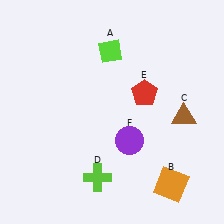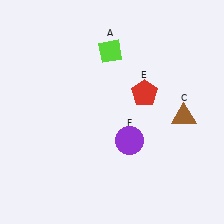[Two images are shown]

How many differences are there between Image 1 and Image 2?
There are 2 differences between the two images.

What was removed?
The orange square (B), the lime cross (D) were removed in Image 2.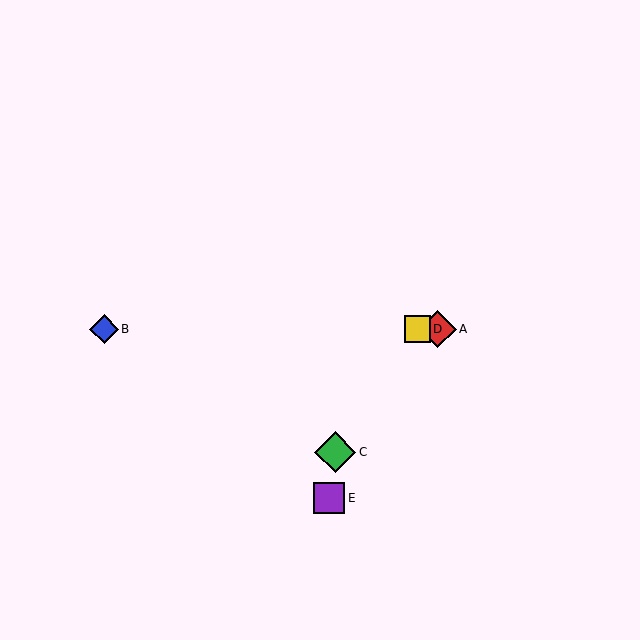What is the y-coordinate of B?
Object B is at y≈329.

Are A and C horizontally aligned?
No, A is at y≈329 and C is at y≈452.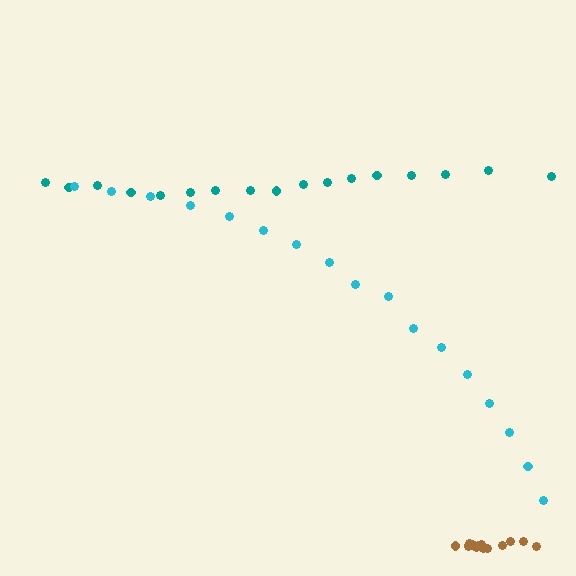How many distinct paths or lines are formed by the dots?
There are 3 distinct paths.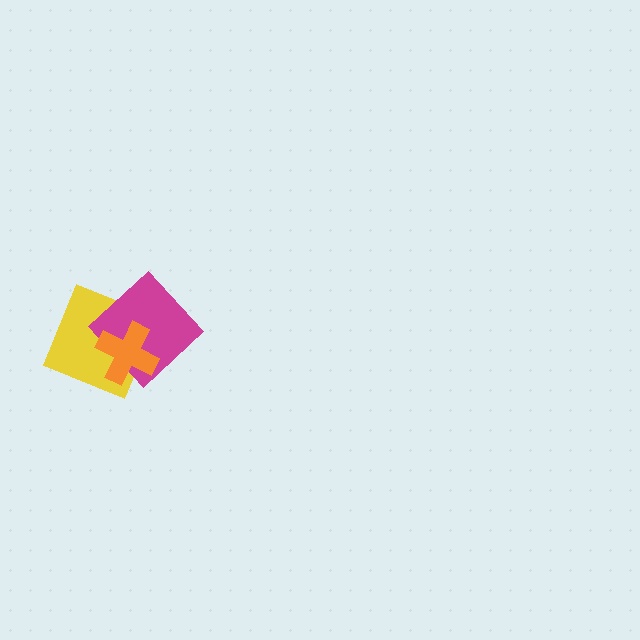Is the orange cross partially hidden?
No, no other shape covers it.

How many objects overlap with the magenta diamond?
2 objects overlap with the magenta diamond.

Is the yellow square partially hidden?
Yes, it is partially covered by another shape.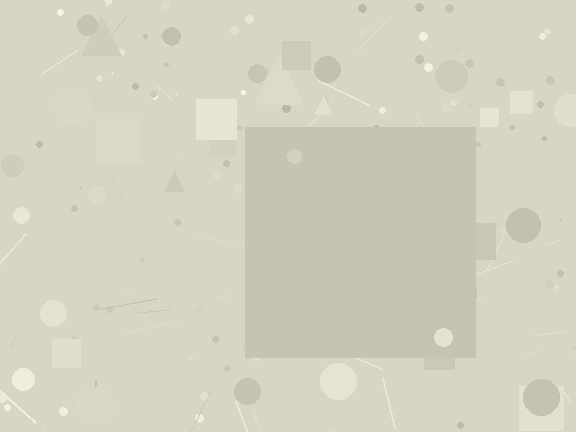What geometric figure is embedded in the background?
A square is embedded in the background.